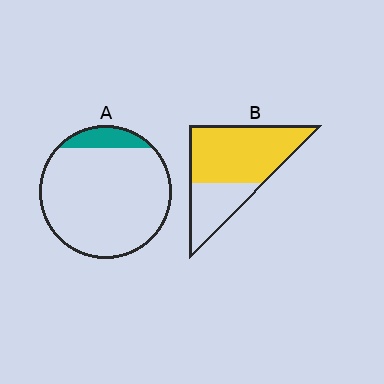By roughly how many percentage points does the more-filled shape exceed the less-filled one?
By roughly 55 percentage points (B over A).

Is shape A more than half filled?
No.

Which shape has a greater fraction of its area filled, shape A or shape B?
Shape B.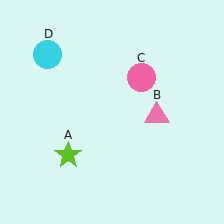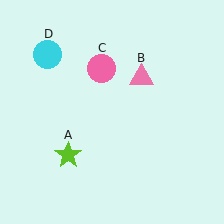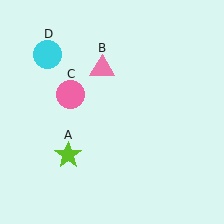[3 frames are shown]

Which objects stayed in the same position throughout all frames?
Lime star (object A) and cyan circle (object D) remained stationary.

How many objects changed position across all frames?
2 objects changed position: pink triangle (object B), pink circle (object C).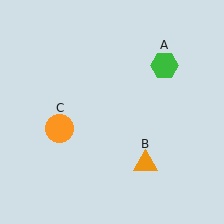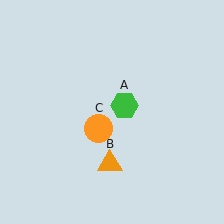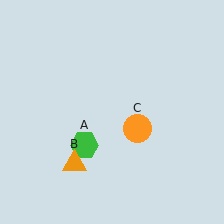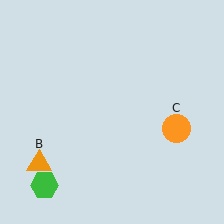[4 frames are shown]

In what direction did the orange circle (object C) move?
The orange circle (object C) moved right.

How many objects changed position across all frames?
3 objects changed position: green hexagon (object A), orange triangle (object B), orange circle (object C).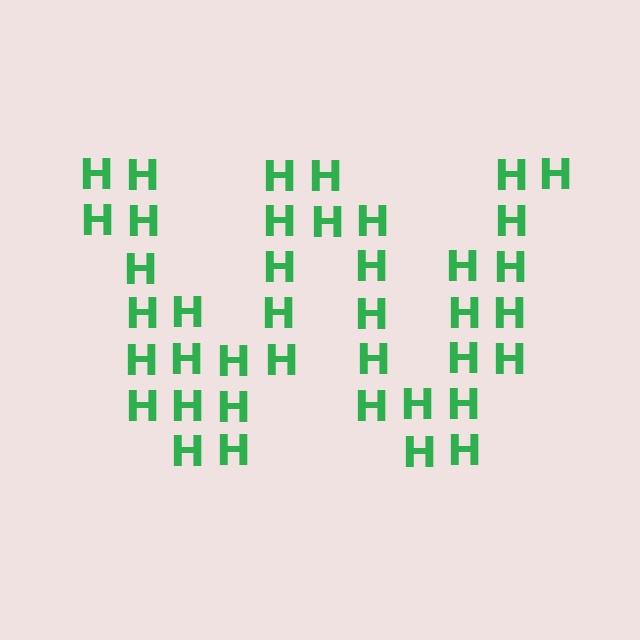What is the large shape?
The large shape is the letter W.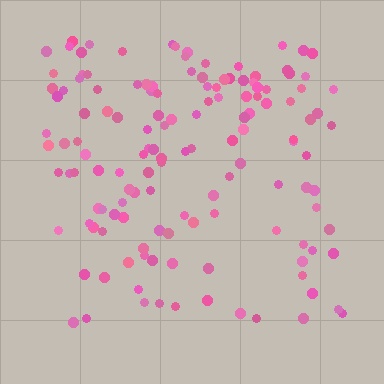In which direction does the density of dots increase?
From bottom to top, with the top side densest.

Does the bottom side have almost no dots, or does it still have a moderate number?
Still a moderate number, just noticeably fewer than the top.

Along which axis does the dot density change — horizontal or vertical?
Vertical.